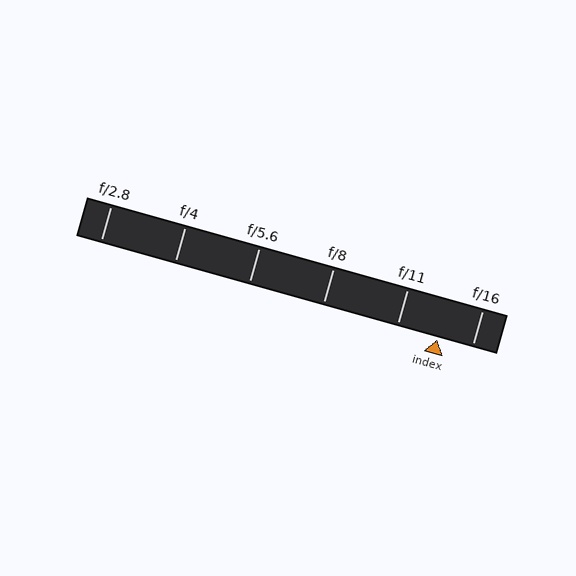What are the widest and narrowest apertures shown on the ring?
The widest aperture shown is f/2.8 and the narrowest is f/16.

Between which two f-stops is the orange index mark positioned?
The index mark is between f/11 and f/16.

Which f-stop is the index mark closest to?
The index mark is closest to f/16.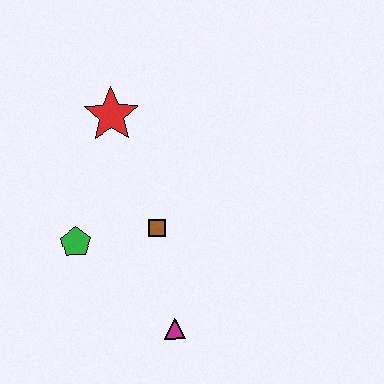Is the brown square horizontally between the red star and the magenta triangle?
Yes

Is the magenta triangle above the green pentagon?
No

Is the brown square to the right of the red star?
Yes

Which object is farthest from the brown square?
The red star is farthest from the brown square.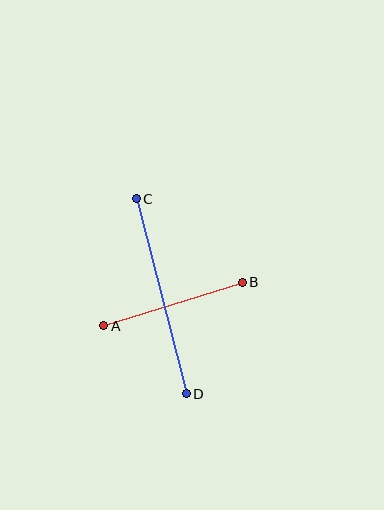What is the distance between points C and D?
The distance is approximately 201 pixels.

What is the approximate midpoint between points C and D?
The midpoint is at approximately (161, 296) pixels.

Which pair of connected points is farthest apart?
Points C and D are farthest apart.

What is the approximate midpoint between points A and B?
The midpoint is at approximately (173, 304) pixels.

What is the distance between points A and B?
The distance is approximately 145 pixels.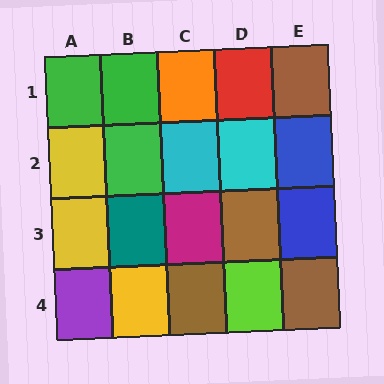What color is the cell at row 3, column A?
Yellow.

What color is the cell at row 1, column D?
Red.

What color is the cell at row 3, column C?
Magenta.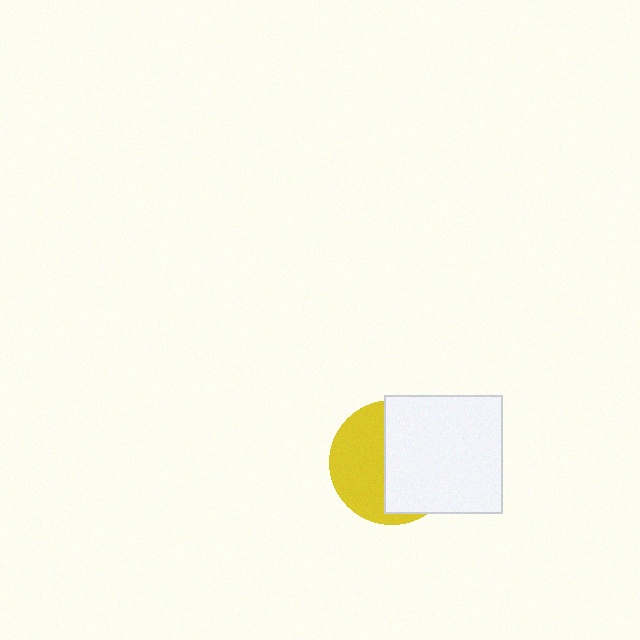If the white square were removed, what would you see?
You would see the complete yellow circle.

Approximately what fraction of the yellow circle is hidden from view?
Roughly 55% of the yellow circle is hidden behind the white square.